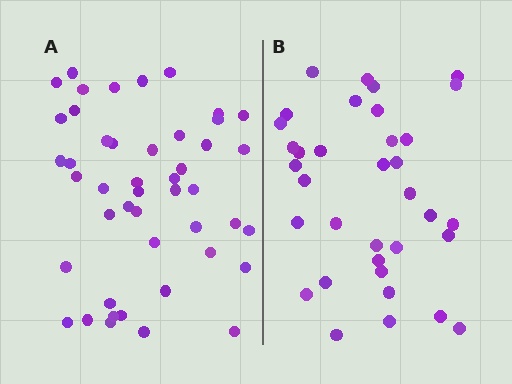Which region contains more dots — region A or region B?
Region A (the left region) has more dots.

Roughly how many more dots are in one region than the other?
Region A has roughly 12 or so more dots than region B.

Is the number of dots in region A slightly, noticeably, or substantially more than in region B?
Region A has noticeably more, but not dramatically so. The ratio is roughly 1.3 to 1.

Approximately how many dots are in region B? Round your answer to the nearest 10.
About 40 dots. (The exact count is 35, which rounds to 40.)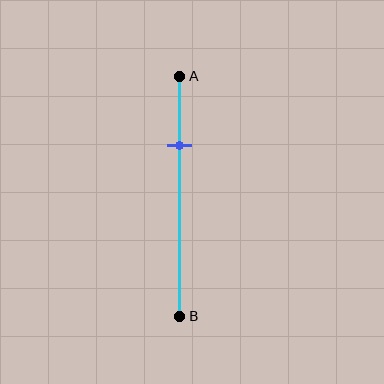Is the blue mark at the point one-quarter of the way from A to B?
No, the mark is at about 30% from A, not at the 25% one-quarter point.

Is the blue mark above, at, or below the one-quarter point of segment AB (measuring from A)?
The blue mark is below the one-quarter point of segment AB.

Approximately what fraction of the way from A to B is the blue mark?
The blue mark is approximately 30% of the way from A to B.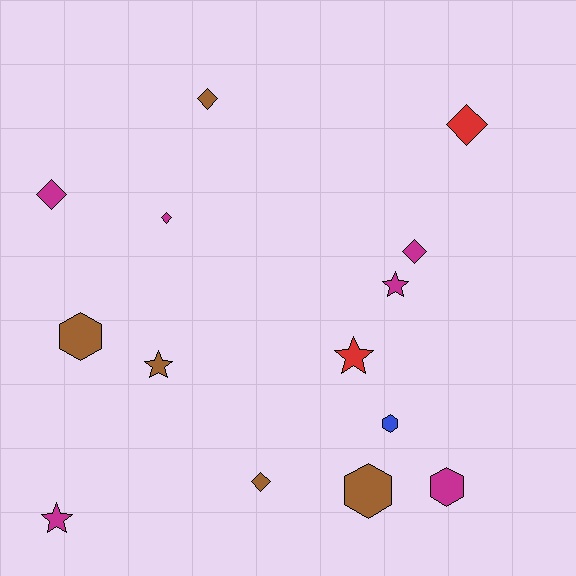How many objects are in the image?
There are 14 objects.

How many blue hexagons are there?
There is 1 blue hexagon.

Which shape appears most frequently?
Diamond, with 6 objects.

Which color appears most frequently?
Magenta, with 6 objects.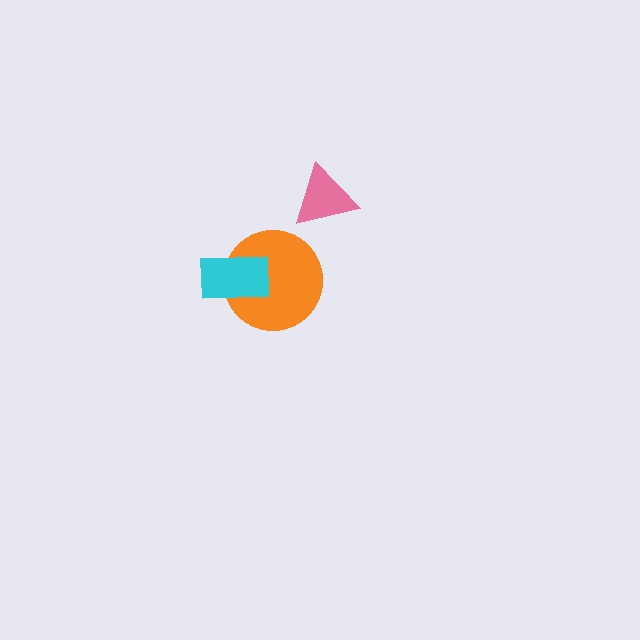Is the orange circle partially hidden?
Yes, it is partially covered by another shape.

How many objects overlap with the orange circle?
1 object overlaps with the orange circle.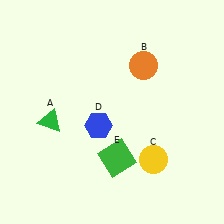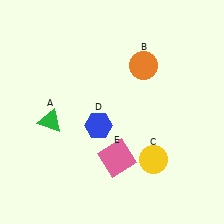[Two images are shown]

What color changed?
The square (E) changed from green in Image 1 to pink in Image 2.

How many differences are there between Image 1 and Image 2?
There is 1 difference between the two images.